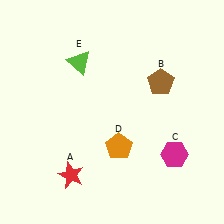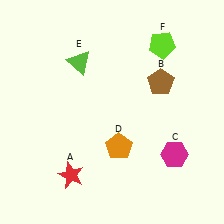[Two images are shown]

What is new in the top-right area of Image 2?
A lime pentagon (F) was added in the top-right area of Image 2.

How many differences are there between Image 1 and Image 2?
There is 1 difference between the two images.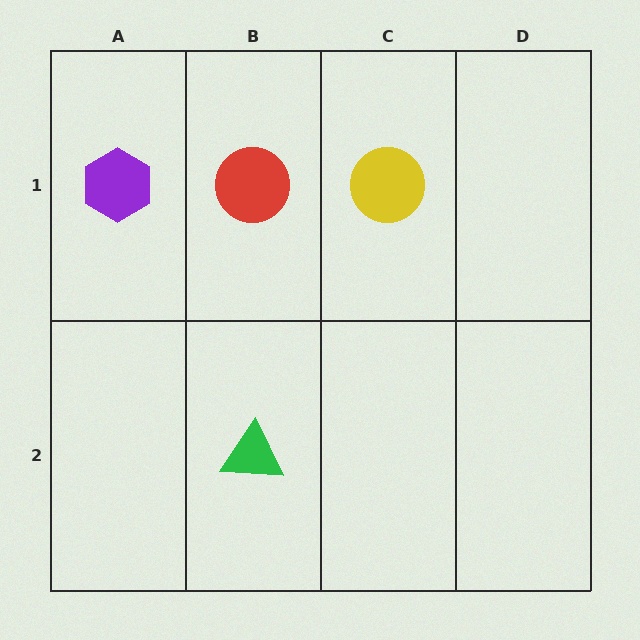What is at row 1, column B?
A red circle.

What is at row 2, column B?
A green triangle.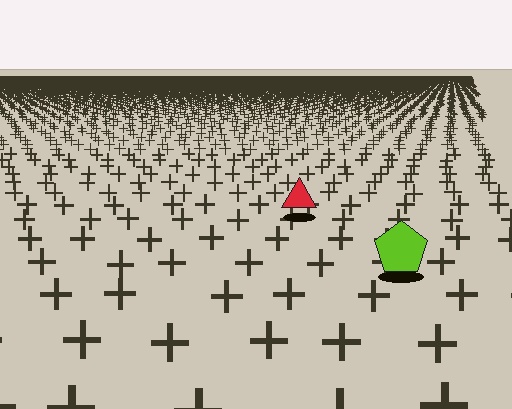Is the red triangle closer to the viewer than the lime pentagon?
No. The lime pentagon is closer — you can tell from the texture gradient: the ground texture is coarser near it.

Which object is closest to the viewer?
The lime pentagon is closest. The texture marks near it are larger and more spread out.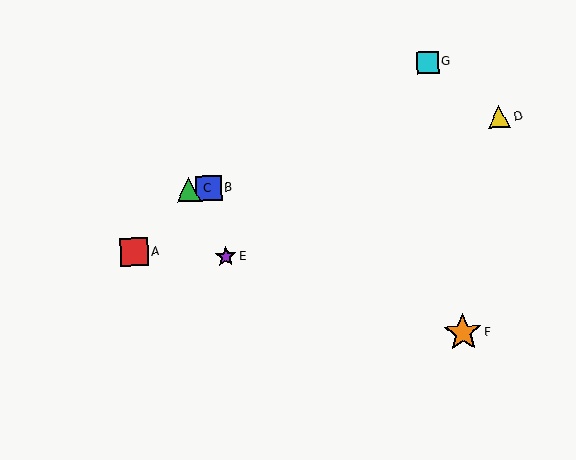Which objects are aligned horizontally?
Objects B, C are aligned horizontally.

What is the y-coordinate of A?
Object A is at y≈252.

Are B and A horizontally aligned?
No, B is at y≈188 and A is at y≈252.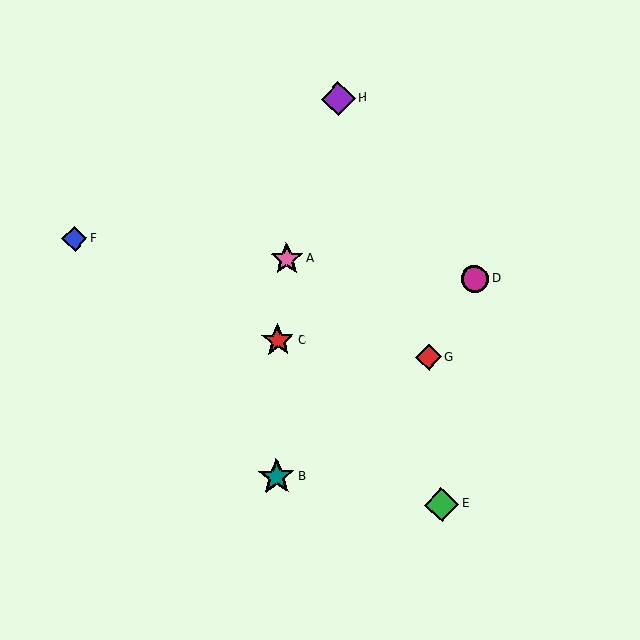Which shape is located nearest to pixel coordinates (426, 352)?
The red diamond (labeled G) at (429, 357) is nearest to that location.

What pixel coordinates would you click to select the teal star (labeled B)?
Click at (276, 477) to select the teal star B.